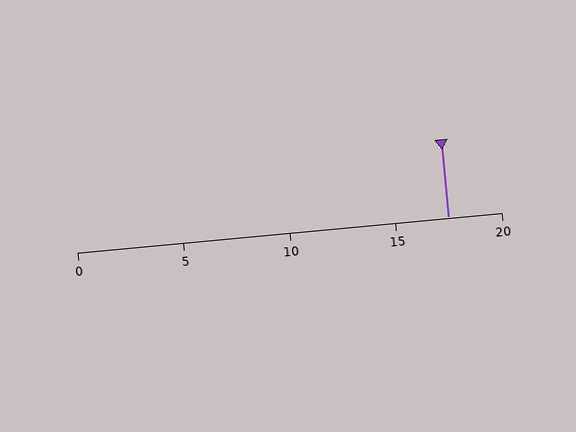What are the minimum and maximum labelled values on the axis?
The axis runs from 0 to 20.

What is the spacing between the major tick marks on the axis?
The major ticks are spaced 5 apart.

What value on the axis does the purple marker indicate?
The marker indicates approximately 17.5.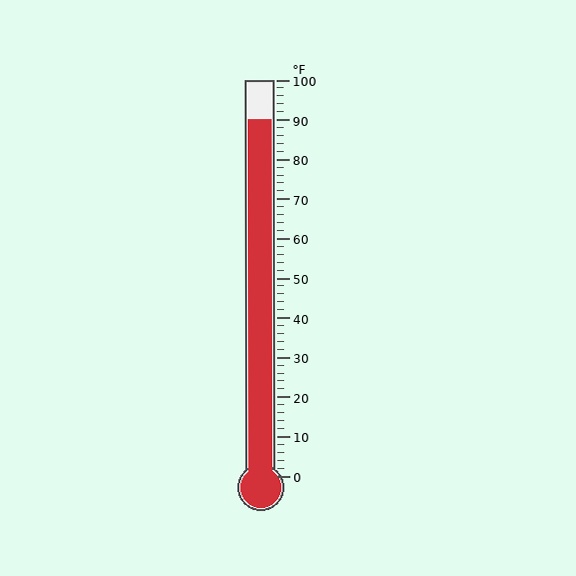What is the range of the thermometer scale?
The thermometer scale ranges from 0°F to 100°F.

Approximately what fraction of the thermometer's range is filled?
The thermometer is filled to approximately 90% of its range.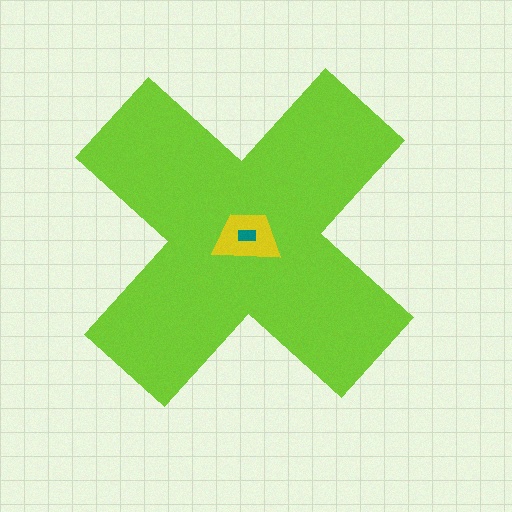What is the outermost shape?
The lime cross.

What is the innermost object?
The teal rectangle.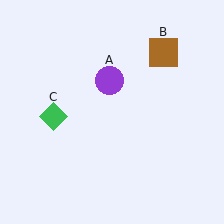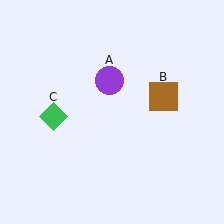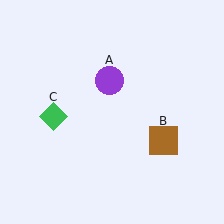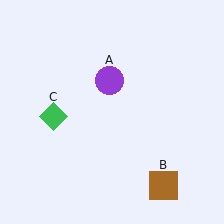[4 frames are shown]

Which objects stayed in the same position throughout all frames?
Purple circle (object A) and green diamond (object C) remained stationary.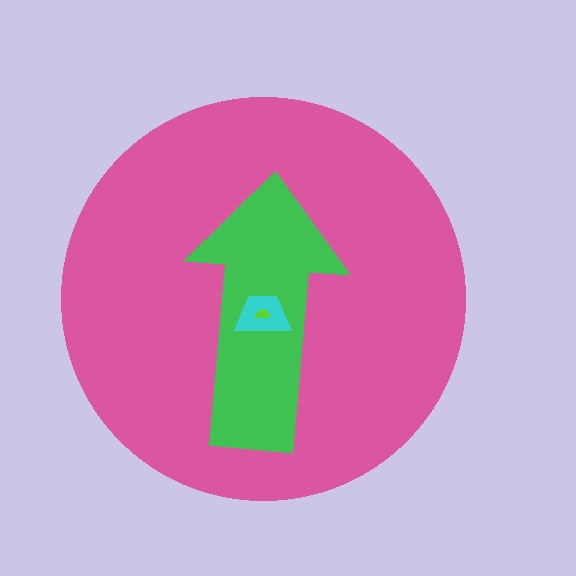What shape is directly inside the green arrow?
The cyan trapezoid.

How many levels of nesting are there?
4.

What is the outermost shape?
The pink circle.